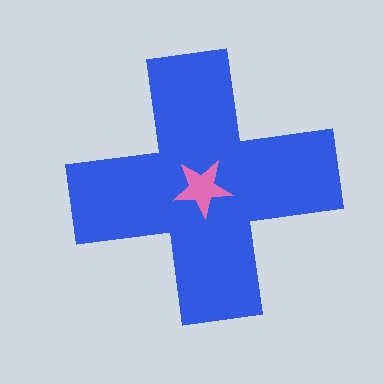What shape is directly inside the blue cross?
The pink star.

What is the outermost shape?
The blue cross.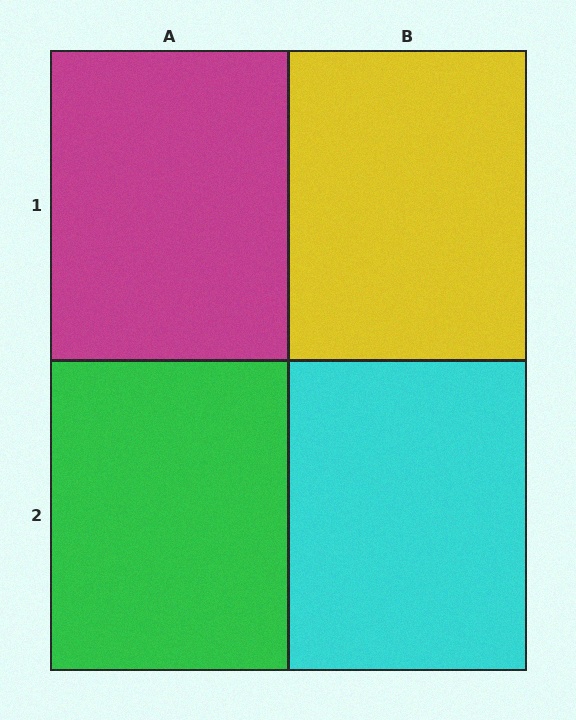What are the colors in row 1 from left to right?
Magenta, yellow.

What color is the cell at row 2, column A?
Green.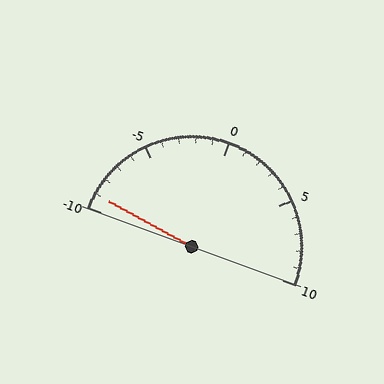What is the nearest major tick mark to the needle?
The nearest major tick mark is -10.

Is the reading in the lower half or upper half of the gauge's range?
The reading is in the lower half of the range (-10 to 10).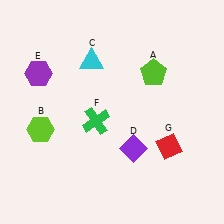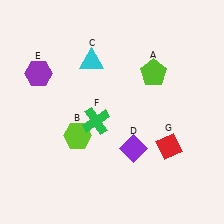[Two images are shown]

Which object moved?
The lime hexagon (B) moved right.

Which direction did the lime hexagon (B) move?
The lime hexagon (B) moved right.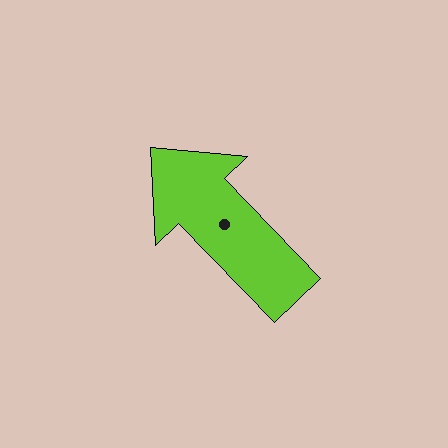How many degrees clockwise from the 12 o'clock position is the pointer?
Approximately 316 degrees.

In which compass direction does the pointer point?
Northwest.